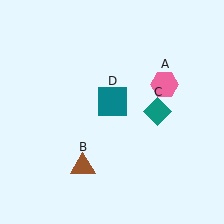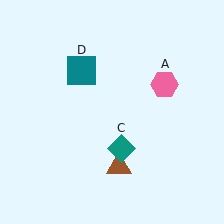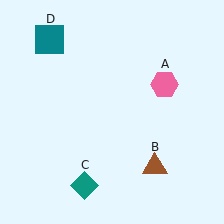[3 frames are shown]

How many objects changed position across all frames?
3 objects changed position: brown triangle (object B), teal diamond (object C), teal square (object D).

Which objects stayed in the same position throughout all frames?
Pink hexagon (object A) remained stationary.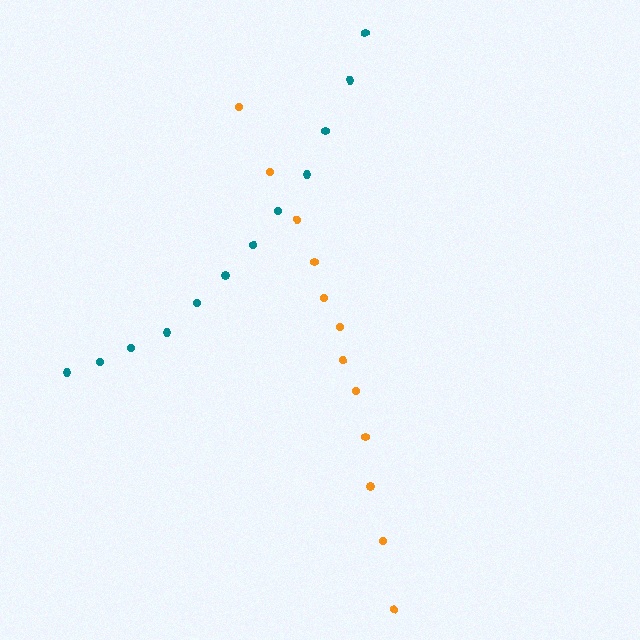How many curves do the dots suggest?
There are 2 distinct paths.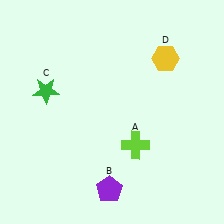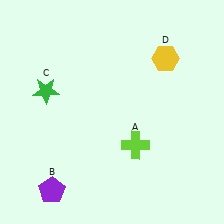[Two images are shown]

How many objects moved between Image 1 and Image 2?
1 object moved between the two images.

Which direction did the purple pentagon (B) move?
The purple pentagon (B) moved left.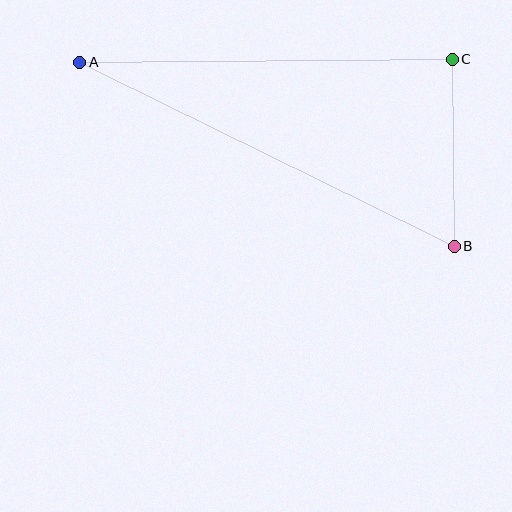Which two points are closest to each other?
Points B and C are closest to each other.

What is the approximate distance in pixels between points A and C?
The distance between A and C is approximately 373 pixels.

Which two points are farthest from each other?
Points A and B are farthest from each other.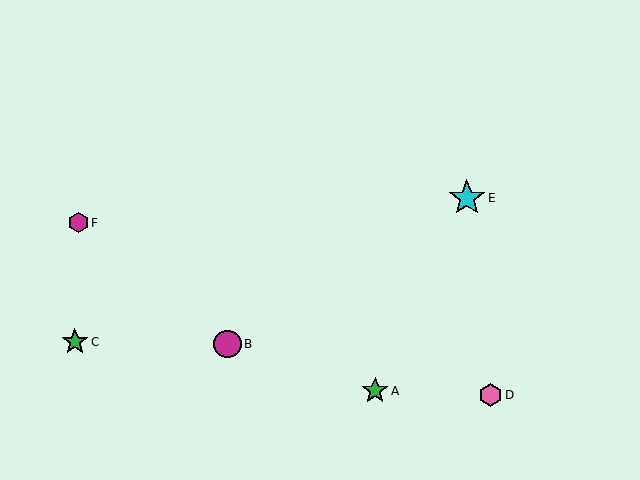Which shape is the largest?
The cyan star (labeled E) is the largest.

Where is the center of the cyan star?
The center of the cyan star is at (467, 198).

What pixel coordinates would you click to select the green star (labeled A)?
Click at (375, 391) to select the green star A.